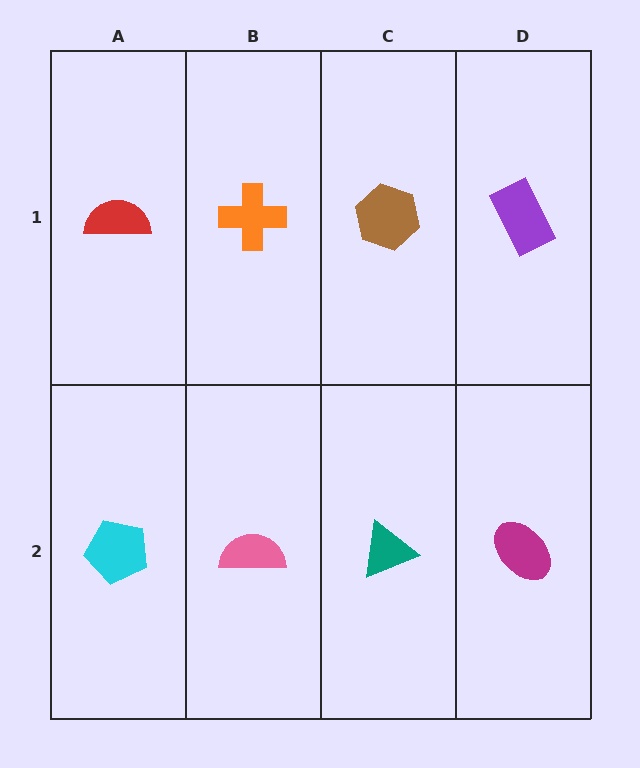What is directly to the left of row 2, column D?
A teal triangle.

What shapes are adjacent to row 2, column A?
A red semicircle (row 1, column A), a pink semicircle (row 2, column B).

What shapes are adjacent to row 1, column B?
A pink semicircle (row 2, column B), a red semicircle (row 1, column A), a brown hexagon (row 1, column C).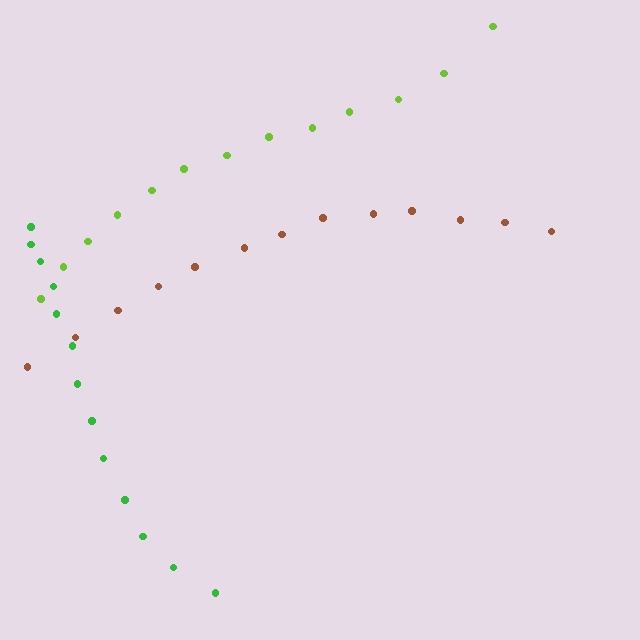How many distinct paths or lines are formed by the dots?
There are 3 distinct paths.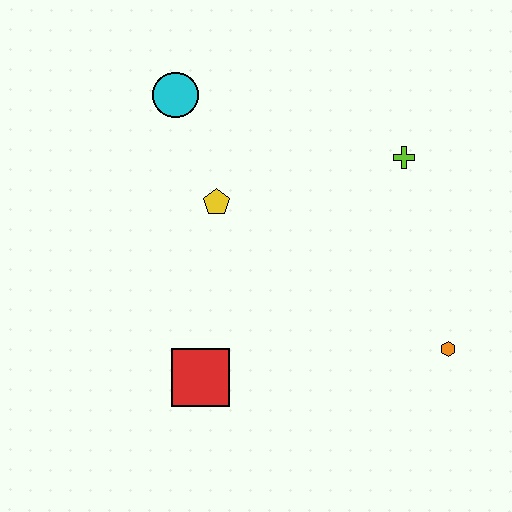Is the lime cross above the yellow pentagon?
Yes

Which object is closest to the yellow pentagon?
The cyan circle is closest to the yellow pentagon.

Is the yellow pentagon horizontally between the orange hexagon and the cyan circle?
Yes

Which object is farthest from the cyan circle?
The orange hexagon is farthest from the cyan circle.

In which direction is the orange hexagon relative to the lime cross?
The orange hexagon is below the lime cross.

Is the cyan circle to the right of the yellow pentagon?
No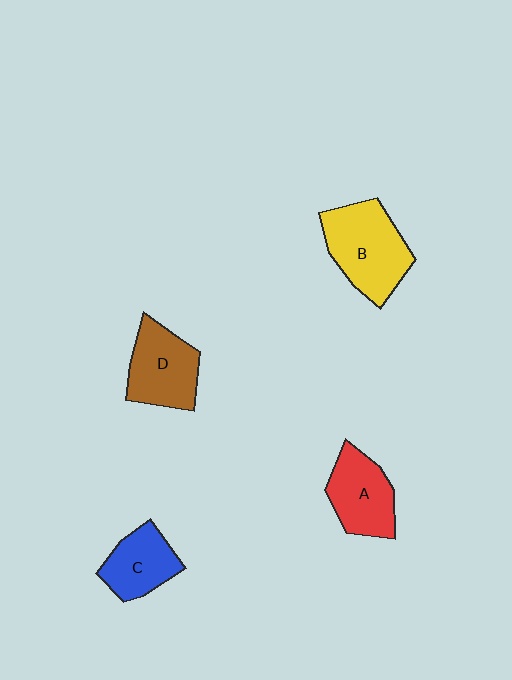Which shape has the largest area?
Shape B (yellow).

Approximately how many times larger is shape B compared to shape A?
Approximately 1.3 times.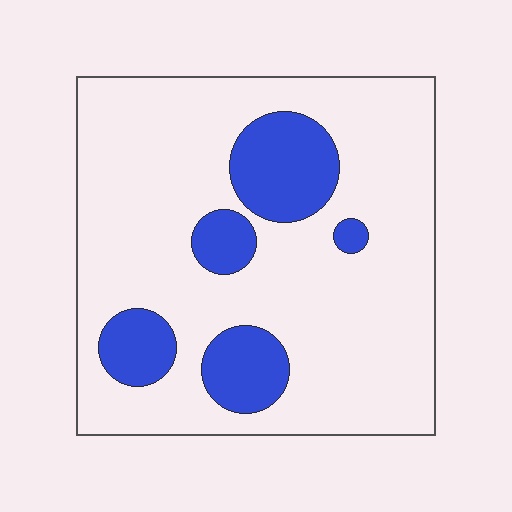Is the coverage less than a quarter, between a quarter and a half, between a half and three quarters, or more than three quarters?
Less than a quarter.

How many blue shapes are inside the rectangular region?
5.